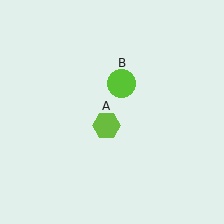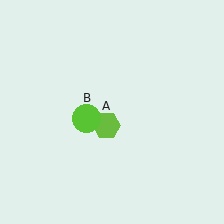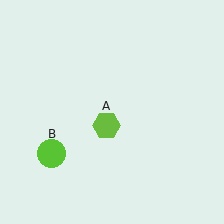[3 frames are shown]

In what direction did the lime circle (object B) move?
The lime circle (object B) moved down and to the left.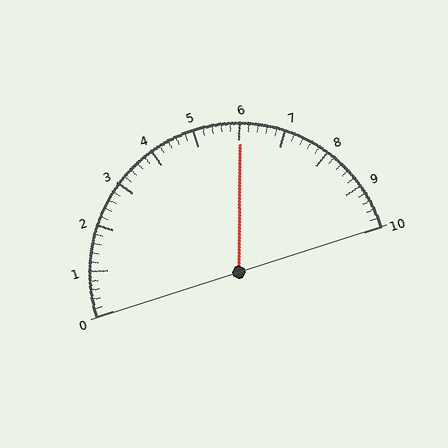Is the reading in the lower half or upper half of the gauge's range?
The reading is in the upper half of the range (0 to 10).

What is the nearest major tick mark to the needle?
The nearest major tick mark is 6.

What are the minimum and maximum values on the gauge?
The gauge ranges from 0 to 10.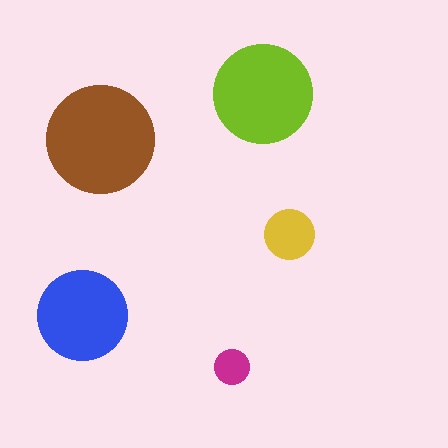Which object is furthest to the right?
The yellow circle is rightmost.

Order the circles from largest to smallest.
the brown one, the lime one, the blue one, the yellow one, the magenta one.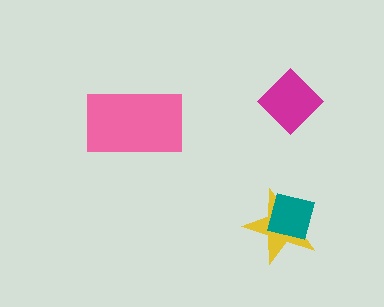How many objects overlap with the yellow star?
1 object overlaps with the yellow star.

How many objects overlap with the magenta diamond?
0 objects overlap with the magenta diamond.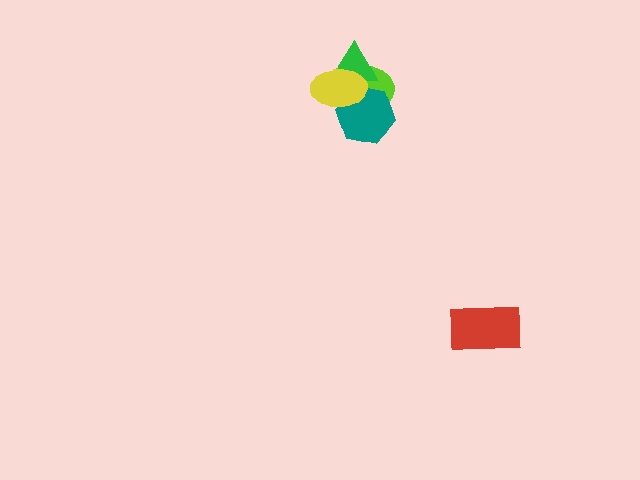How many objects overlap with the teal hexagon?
3 objects overlap with the teal hexagon.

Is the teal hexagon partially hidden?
Yes, it is partially covered by another shape.